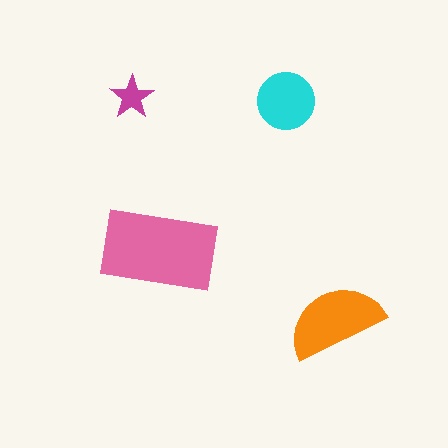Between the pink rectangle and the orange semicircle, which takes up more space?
The pink rectangle.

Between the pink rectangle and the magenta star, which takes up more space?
The pink rectangle.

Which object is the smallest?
The magenta star.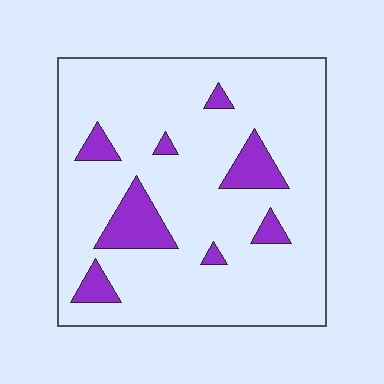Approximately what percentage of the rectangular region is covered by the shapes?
Approximately 15%.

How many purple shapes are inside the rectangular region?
8.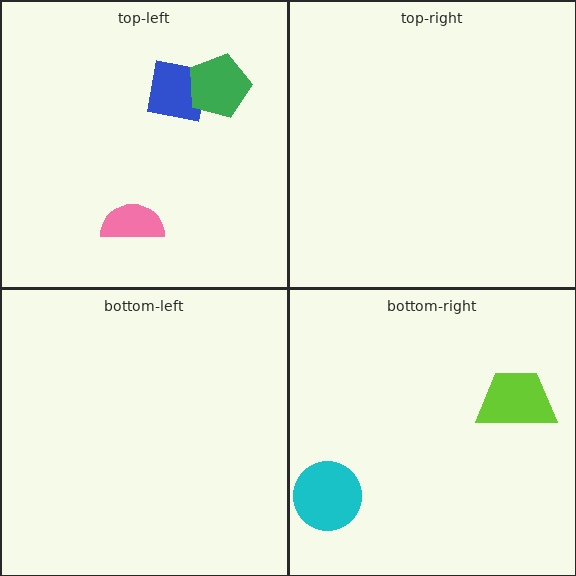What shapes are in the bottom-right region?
The cyan circle, the lime trapezoid.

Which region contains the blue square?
The top-left region.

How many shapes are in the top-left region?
3.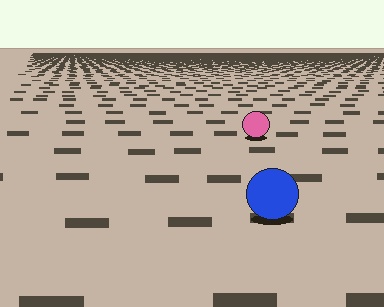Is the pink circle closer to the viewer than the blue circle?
No. The blue circle is closer — you can tell from the texture gradient: the ground texture is coarser near it.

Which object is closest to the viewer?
The blue circle is closest. The texture marks near it are larger and more spread out.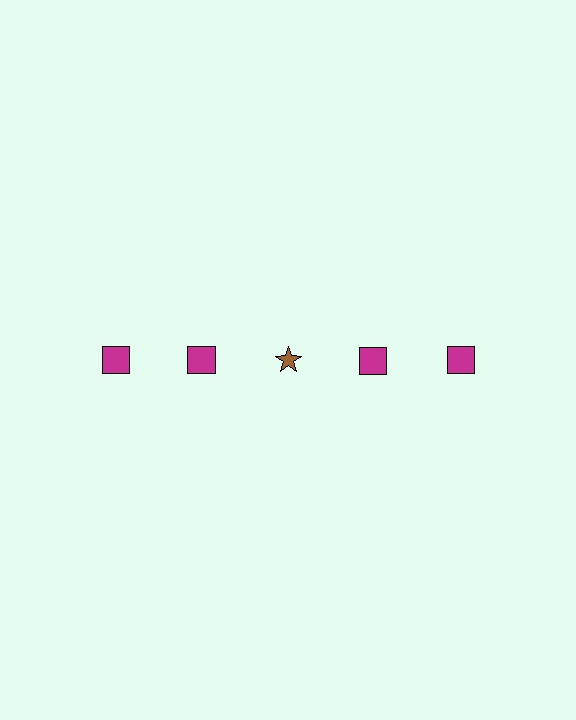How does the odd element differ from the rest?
It differs in both color (brown instead of magenta) and shape (star instead of square).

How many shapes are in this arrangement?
There are 5 shapes arranged in a grid pattern.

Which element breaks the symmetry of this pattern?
The brown star in the top row, center column breaks the symmetry. All other shapes are magenta squares.